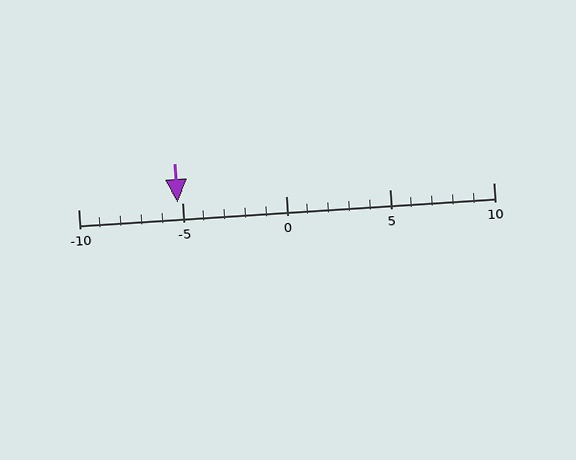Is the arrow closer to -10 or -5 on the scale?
The arrow is closer to -5.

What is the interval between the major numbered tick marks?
The major tick marks are spaced 5 units apart.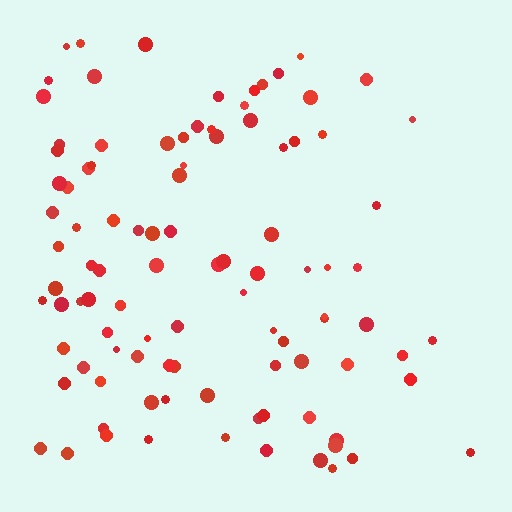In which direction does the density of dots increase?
From right to left, with the left side densest.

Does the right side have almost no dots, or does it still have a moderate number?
Still a moderate number, just noticeably fewer than the left.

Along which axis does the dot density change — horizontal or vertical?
Horizontal.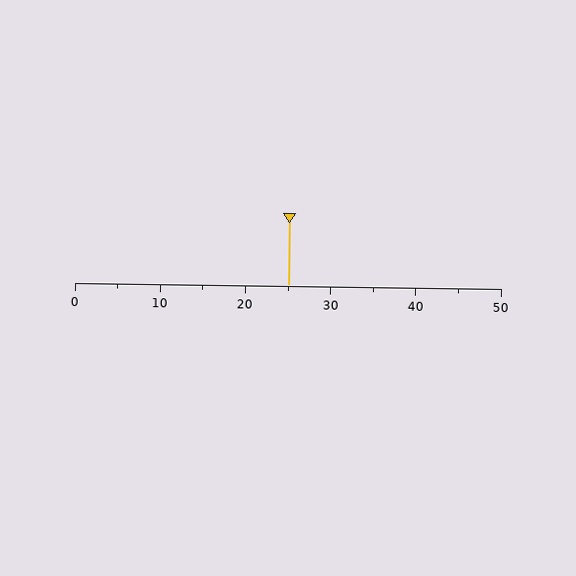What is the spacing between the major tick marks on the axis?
The major ticks are spaced 10 apart.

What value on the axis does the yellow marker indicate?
The marker indicates approximately 25.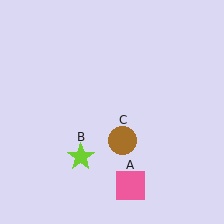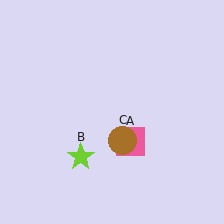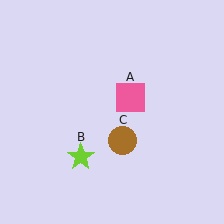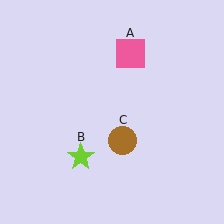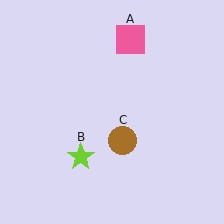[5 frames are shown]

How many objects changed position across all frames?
1 object changed position: pink square (object A).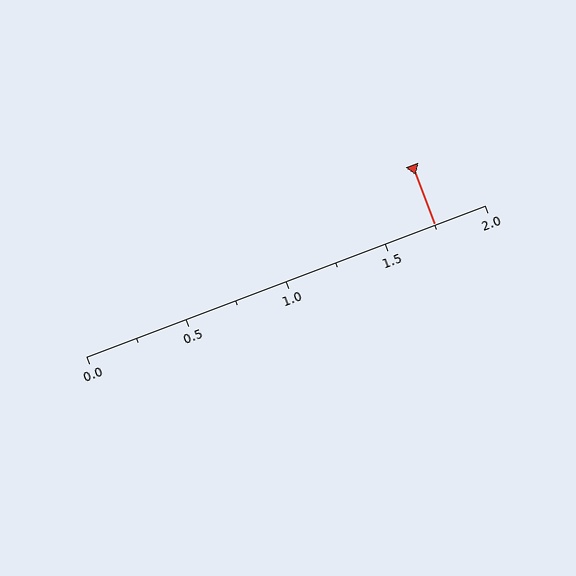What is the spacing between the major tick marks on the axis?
The major ticks are spaced 0.5 apart.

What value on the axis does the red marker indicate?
The marker indicates approximately 1.75.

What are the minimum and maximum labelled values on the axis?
The axis runs from 0.0 to 2.0.